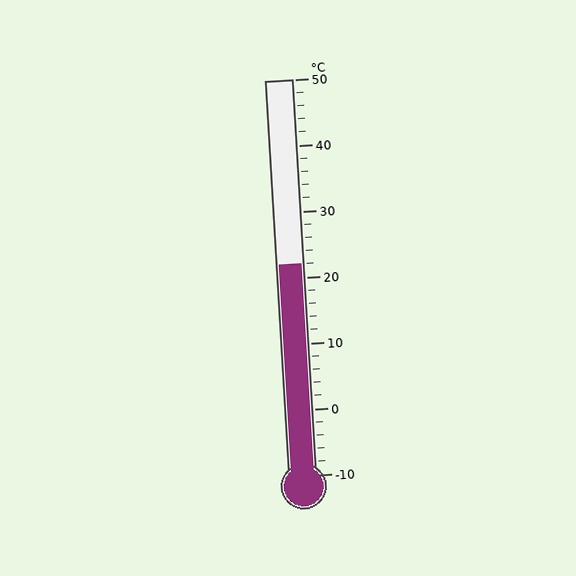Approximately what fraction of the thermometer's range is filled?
The thermometer is filled to approximately 55% of its range.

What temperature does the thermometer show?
The thermometer shows approximately 22°C.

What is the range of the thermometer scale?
The thermometer scale ranges from -10°C to 50°C.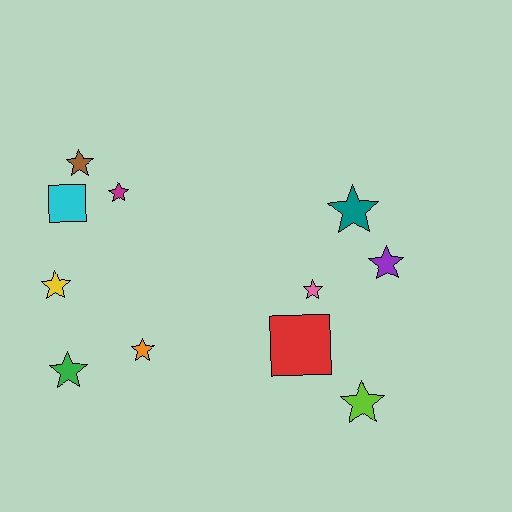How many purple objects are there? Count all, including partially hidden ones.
There is 1 purple object.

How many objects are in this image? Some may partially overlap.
There are 11 objects.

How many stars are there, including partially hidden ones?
There are 9 stars.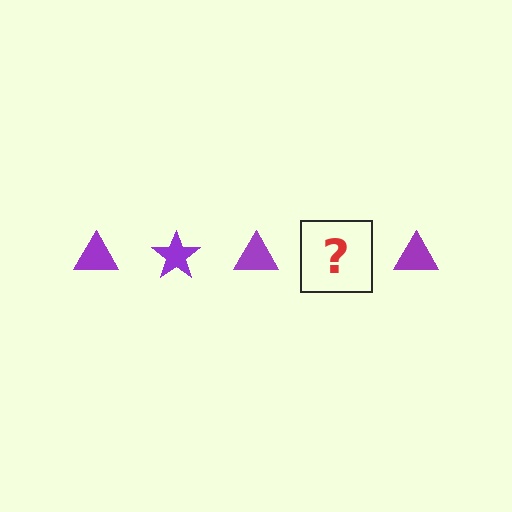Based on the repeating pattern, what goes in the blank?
The blank should be a purple star.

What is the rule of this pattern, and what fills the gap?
The rule is that the pattern cycles through triangle, star shapes in purple. The gap should be filled with a purple star.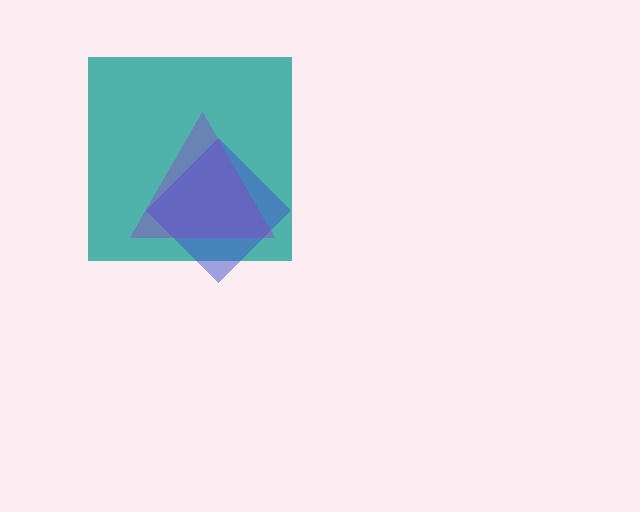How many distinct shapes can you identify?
There are 3 distinct shapes: a teal square, a blue diamond, a purple triangle.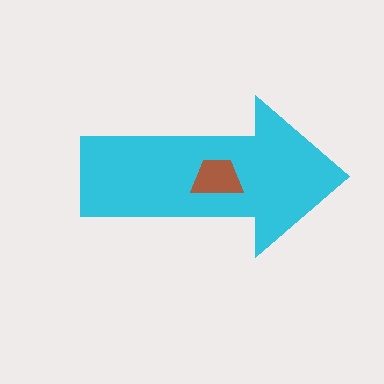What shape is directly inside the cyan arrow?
The brown trapezoid.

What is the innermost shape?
The brown trapezoid.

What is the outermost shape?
The cyan arrow.